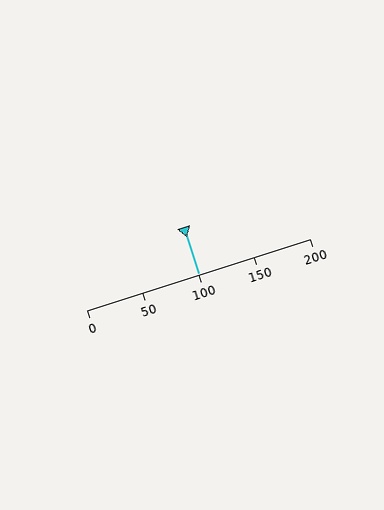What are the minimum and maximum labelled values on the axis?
The axis runs from 0 to 200.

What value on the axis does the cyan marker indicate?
The marker indicates approximately 100.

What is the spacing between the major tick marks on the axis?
The major ticks are spaced 50 apart.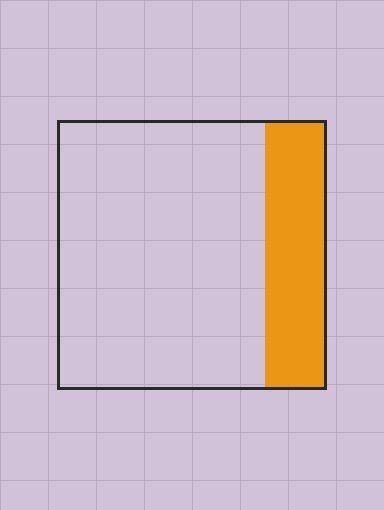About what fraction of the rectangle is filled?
About one quarter (1/4).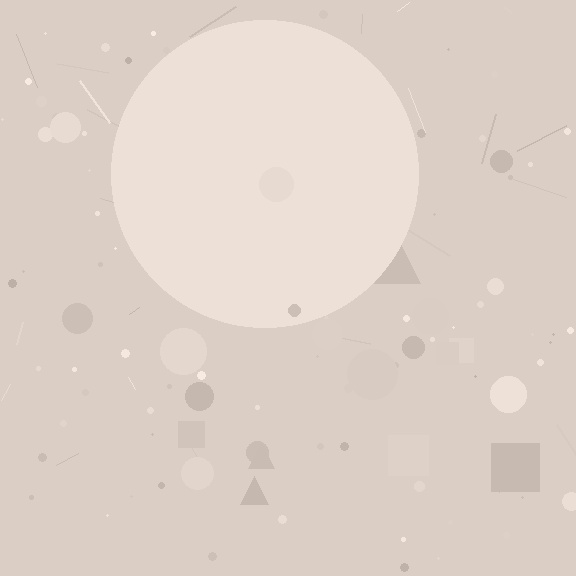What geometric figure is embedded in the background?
A circle is embedded in the background.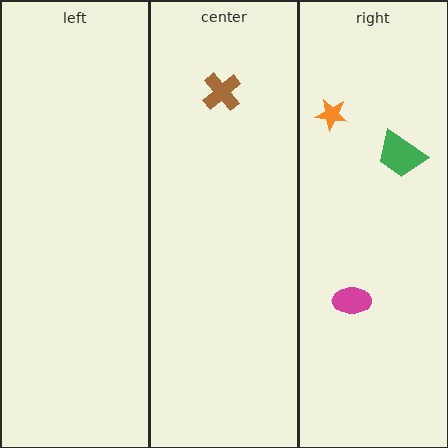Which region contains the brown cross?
The center region.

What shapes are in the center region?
The brown cross.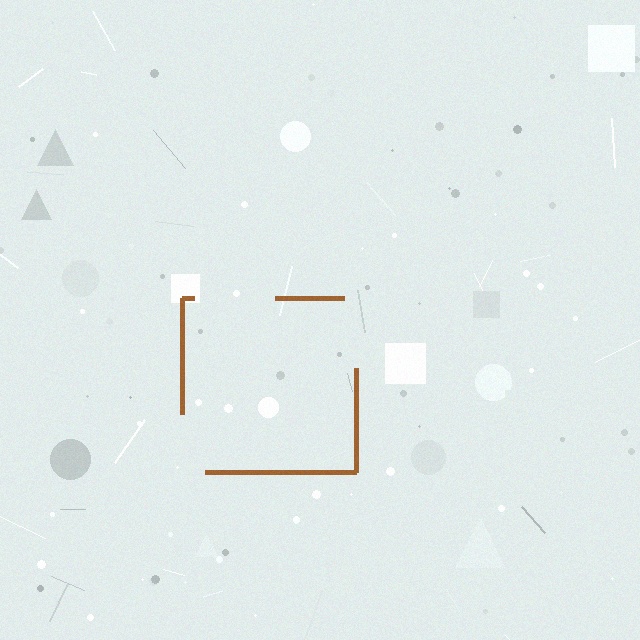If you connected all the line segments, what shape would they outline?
They would outline a square.